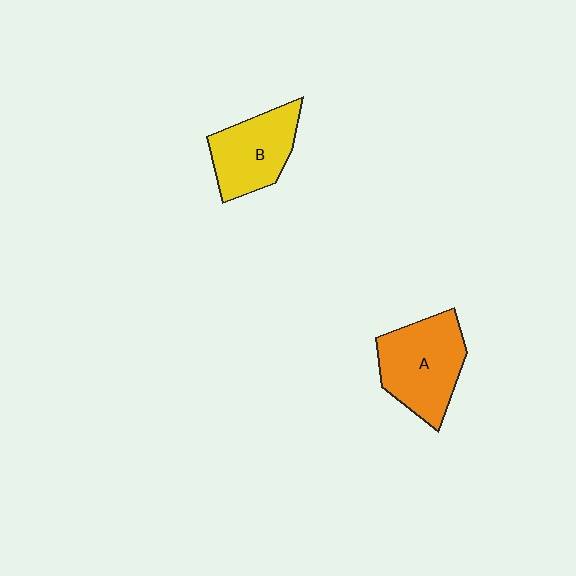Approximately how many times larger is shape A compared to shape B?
Approximately 1.2 times.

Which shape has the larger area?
Shape A (orange).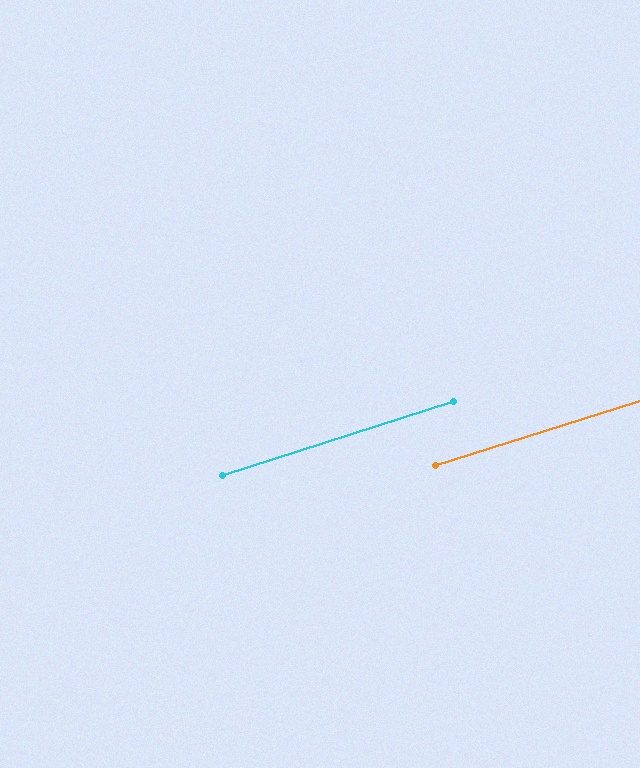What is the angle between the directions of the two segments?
Approximately 0 degrees.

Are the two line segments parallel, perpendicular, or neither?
Parallel — their directions differ by only 0.5°.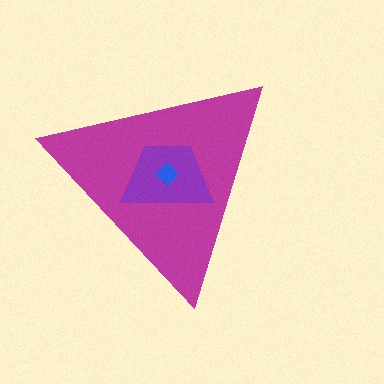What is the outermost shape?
The magenta triangle.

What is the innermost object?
The blue diamond.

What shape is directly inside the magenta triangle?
The purple trapezoid.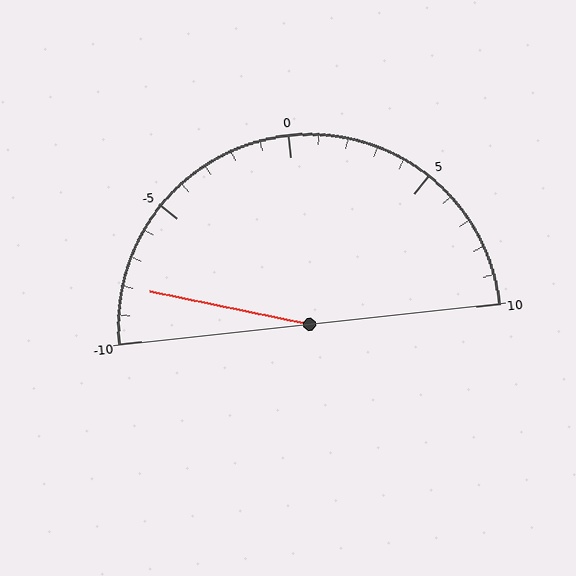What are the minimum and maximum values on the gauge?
The gauge ranges from -10 to 10.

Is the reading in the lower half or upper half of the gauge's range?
The reading is in the lower half of the range (-10 to 10).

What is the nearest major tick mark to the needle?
The nearest major tick mark is -10.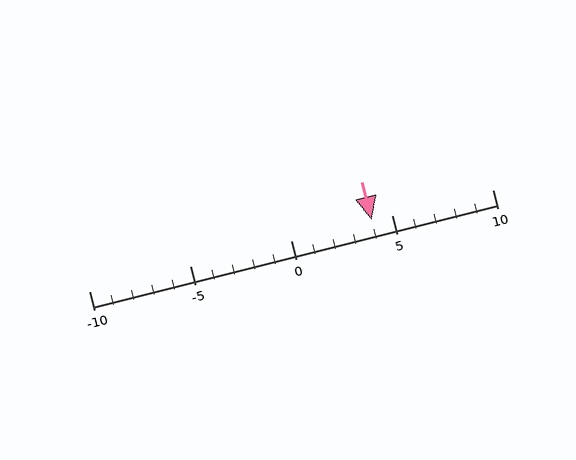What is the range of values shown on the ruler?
The ruler shows values from -10 to 10.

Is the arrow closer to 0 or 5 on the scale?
The arrow is closer to 5.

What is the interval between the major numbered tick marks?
The major tick marks are spaced 5 units apart.